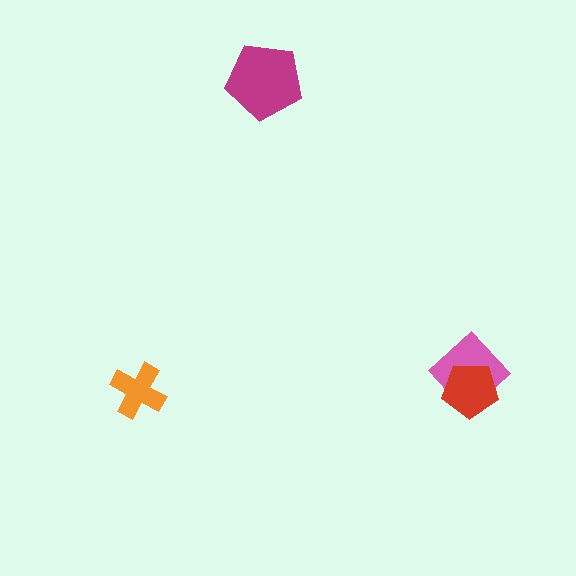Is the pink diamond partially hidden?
Yes, it is partially covered by another shape.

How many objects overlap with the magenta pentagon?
0 objects overlap with the magenta pentagon.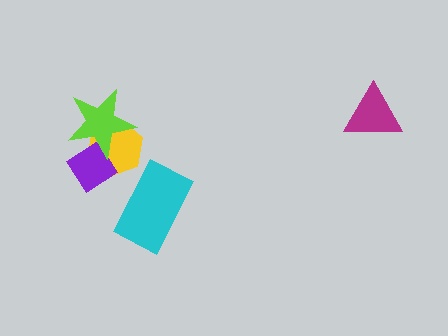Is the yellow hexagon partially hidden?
Yes, it is partially covered by another shape.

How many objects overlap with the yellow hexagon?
2 objects overlap with the yellow hexagon.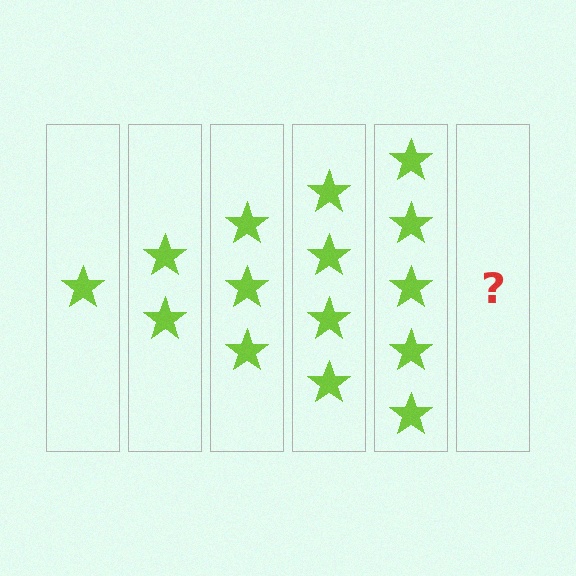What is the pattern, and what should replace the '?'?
The pattern is that each step adds one more star. The '?' should be 6 stars.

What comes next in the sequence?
The next element should be 6 stars.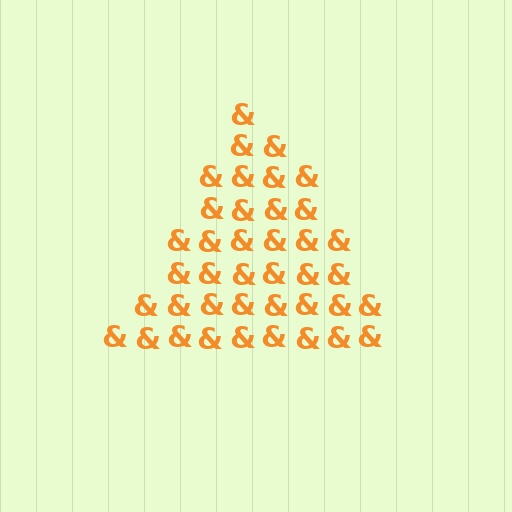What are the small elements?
The small elements are ampersands.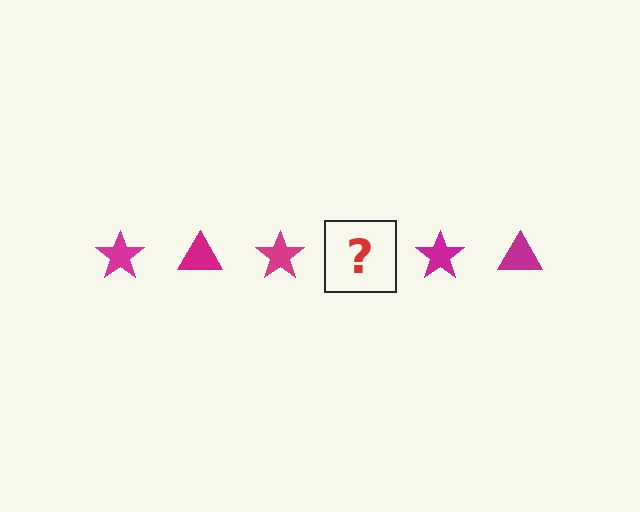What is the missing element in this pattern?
The missing element is a magenta triangle.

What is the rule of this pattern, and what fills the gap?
The rule is that the pattern cycles through star, triangle shapes in magenta. The gap should be filled with a magenta triangle.